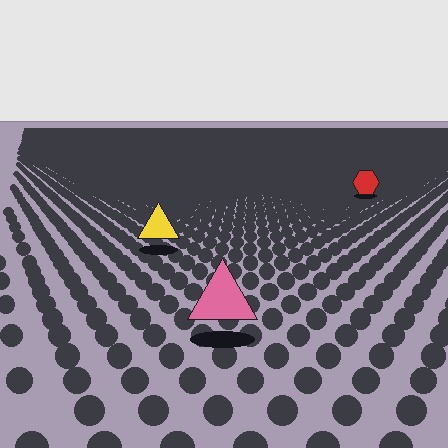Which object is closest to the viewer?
The pink triangle is closest. The texture marks near it are larger and more spread out.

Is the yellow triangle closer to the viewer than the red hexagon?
Yes. The yellow triangle is closer — you can tell from the texture gradient: the ground texture is coarser near it.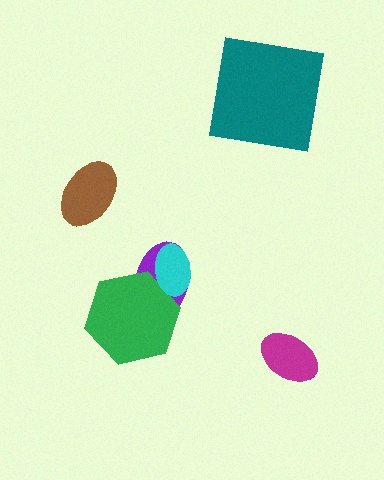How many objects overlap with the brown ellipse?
0 objects overlap with the brown ellipse.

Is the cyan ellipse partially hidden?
No, no other shape covers it.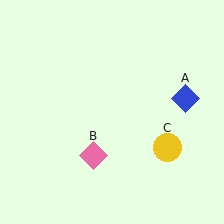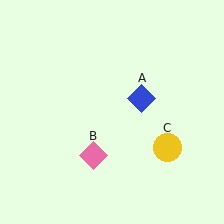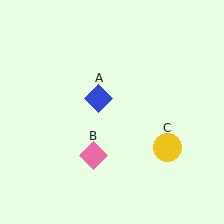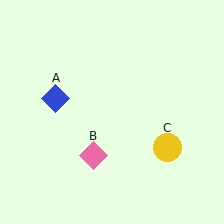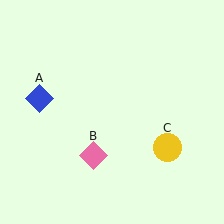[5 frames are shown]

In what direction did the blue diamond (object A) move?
The blue diamond (object A) moved left.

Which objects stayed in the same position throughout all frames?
Pink diamond (object B) and yellow circle (object C) remained stationary.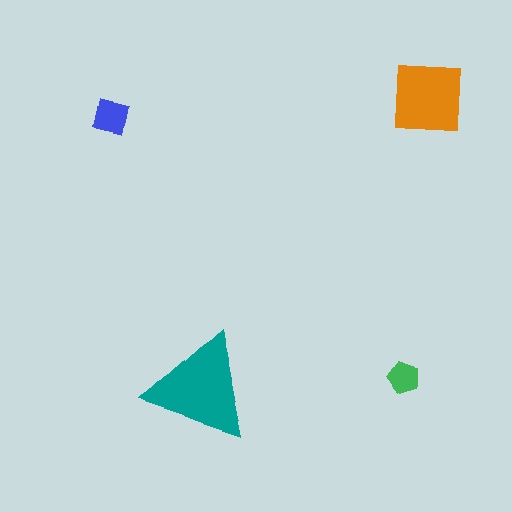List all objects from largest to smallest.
The teal triangle, the orange square, the blue square, the green pentagon.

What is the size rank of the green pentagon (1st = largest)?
4th.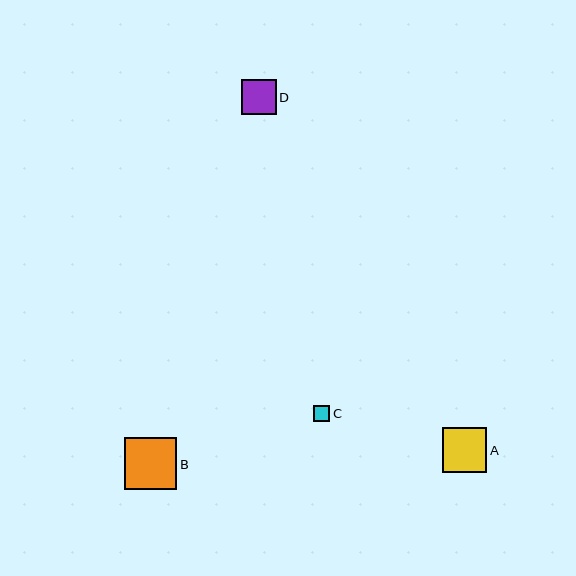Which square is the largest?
Square B is the largest with a size of approximately 52 pixels.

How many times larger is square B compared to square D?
Square B is approximately 1.5 times the size of square D.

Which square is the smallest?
Square C is the smallest with a size of approximately 16 pixels.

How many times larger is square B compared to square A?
Square B is approximately 1.2 times the size of square A.